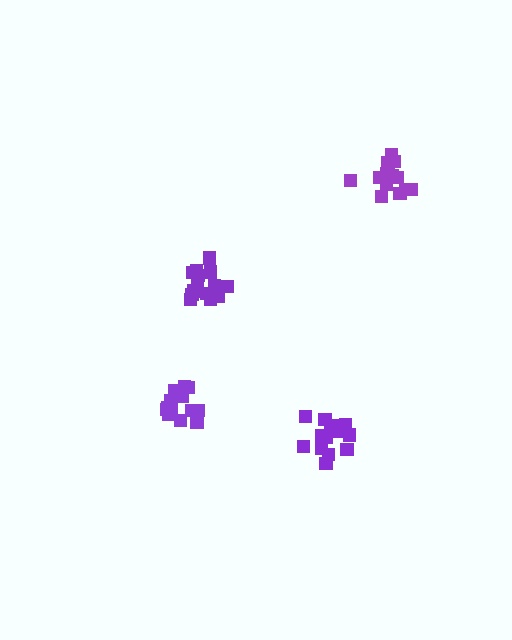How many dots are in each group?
Group 1: 15 dots, Group 2: 13 dots, Group 3: 15 dots, Group 4: 15 dots (58 total).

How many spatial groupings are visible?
There are 4 spatial groupings.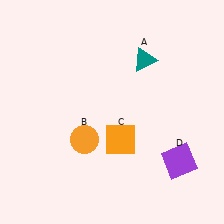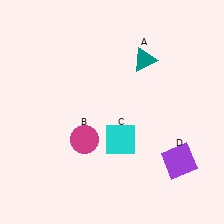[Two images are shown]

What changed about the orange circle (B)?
In Image 1, B is orange. In Image 2, it changed to magenta.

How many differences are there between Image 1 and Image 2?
There are 2 differences between the two images.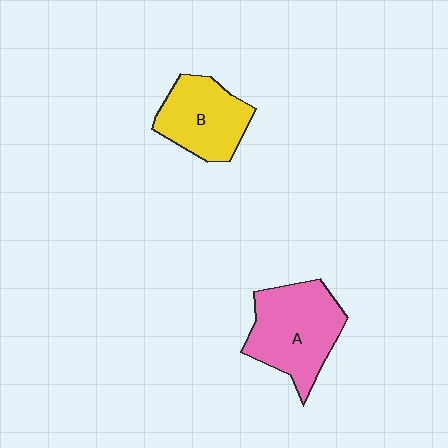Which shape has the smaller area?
Shape B (yellow).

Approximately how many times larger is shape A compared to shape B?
Approximately 1.3 times.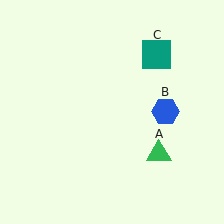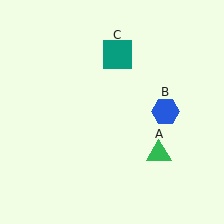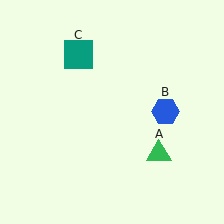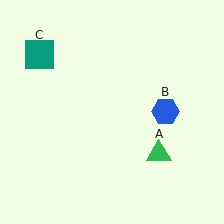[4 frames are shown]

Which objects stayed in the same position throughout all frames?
Green triangle (object A) and blue hexagon (object B) remained stationary.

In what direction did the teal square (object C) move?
The teal square (object C) moved left.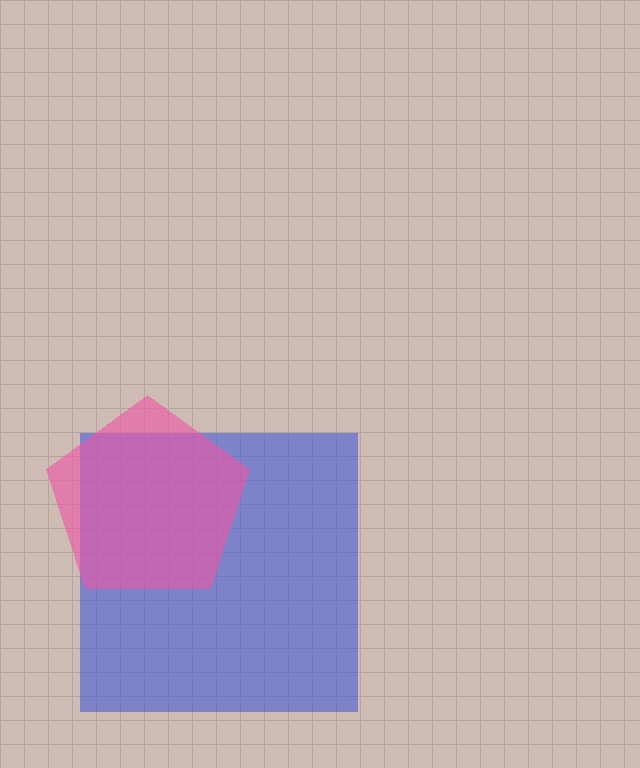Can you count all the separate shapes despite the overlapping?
Yes, there are 2 separate shapes.